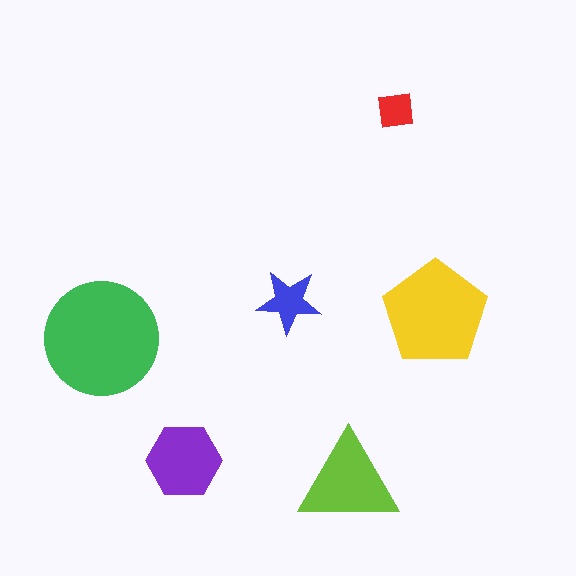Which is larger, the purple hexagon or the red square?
The purple hexagon.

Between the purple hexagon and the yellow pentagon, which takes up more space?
The yellow pentagon.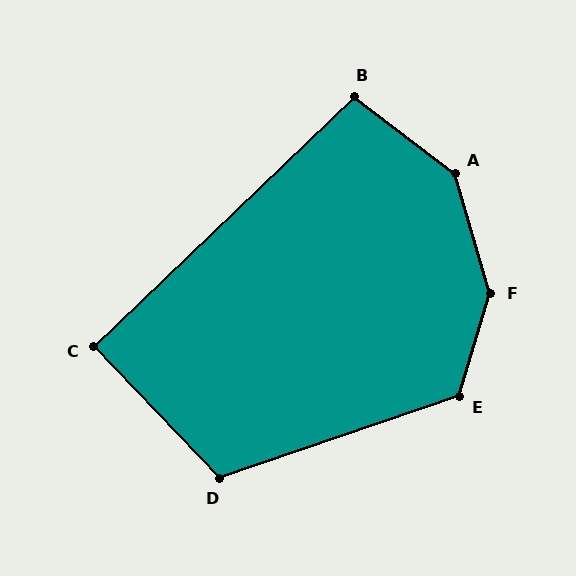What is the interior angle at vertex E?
Approximately 126 degrees (obtuse).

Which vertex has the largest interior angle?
F, at approximately 147 degrees.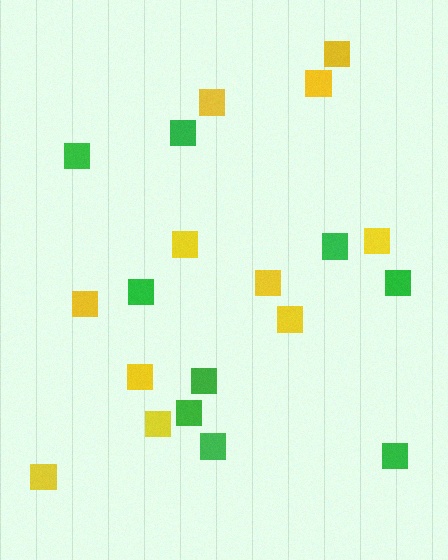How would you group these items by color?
There are 2 groups: one group of green squares (9) and one group of yellow squares (11).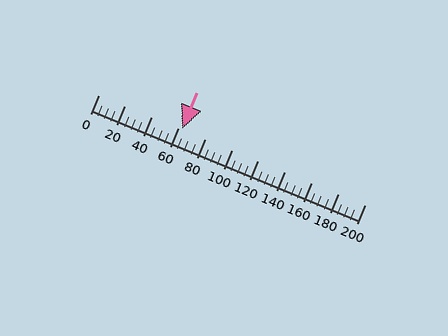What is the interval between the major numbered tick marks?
The major tick marks are spaced 20 units apart.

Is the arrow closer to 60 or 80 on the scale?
The arrow is closer to 60.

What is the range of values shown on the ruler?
The ruler shows values from 0 to 200.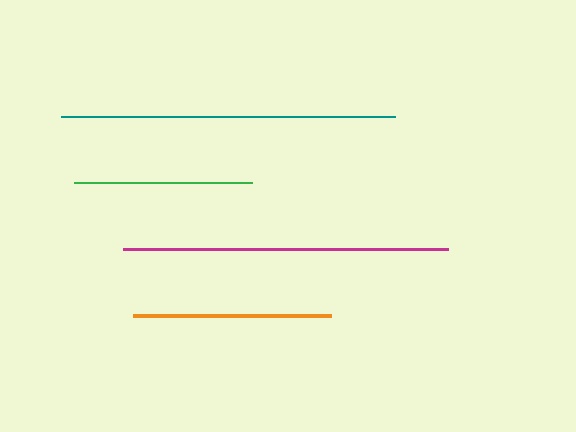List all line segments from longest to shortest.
From longest to shortest: teal, magenta, orange, green.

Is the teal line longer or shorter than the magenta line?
The teal line is longer than the magenta line.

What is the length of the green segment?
The green segment is approximately 177 pixels long.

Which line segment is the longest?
The teal line is the longest at approximately 333 pixels.